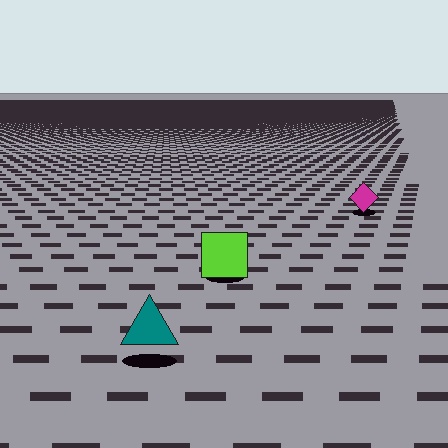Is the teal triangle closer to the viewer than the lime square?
Yes. The teal triangle is closer — you can tell from the texture gradient: the ground texture is coarser near it.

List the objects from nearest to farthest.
From nearest to farthest: the teal triangle, the lime square, the magenta diamond.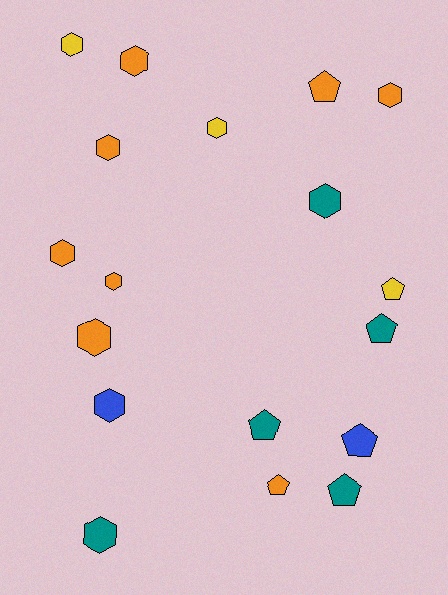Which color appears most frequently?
Orange, with 8 objects.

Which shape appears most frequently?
Hexagon, with 11 objects.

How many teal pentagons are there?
There are 3 teal pentagons.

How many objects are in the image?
There are 18 objects.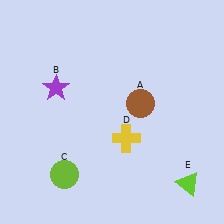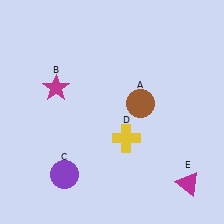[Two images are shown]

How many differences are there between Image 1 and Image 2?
There are 3 differences between the two images.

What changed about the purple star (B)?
In Image 1, B is purple. In Image 2, it changed to magenta.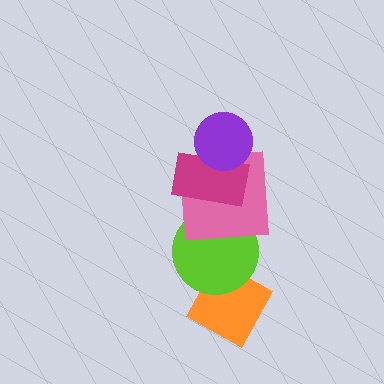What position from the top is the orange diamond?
The orange diamond is 5th from the top.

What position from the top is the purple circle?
The purple circle is 1st from the top.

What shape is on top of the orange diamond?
The lime circle is on top of the orange diamond.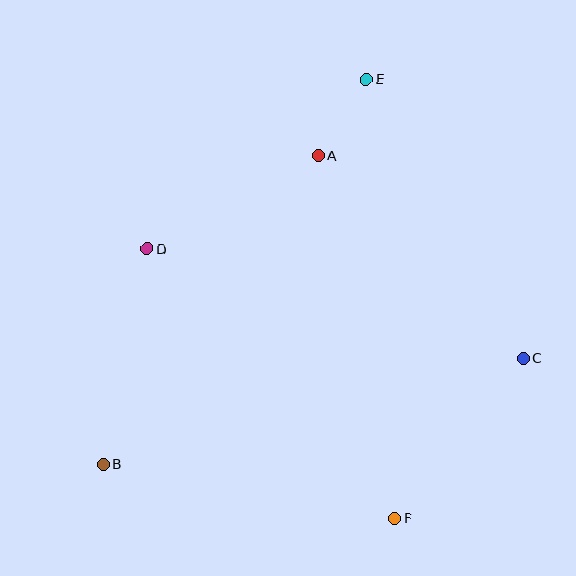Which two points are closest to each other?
Points A and E are closest to each other.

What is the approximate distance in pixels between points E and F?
The distance between E and F is approximately 440 pixels.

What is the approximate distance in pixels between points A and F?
The distance between A and F is approximately 371 pixels.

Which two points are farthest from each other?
Points B and E are farthest from each other.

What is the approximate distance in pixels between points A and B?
The distance between A and B is approximately 376 pixels.